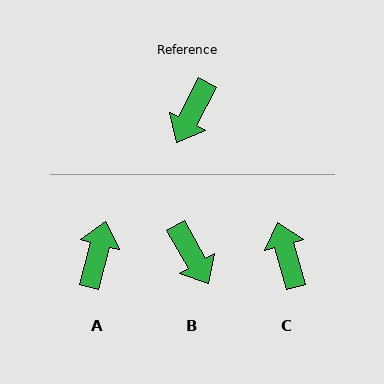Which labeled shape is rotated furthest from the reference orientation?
A, about 168 degrees away.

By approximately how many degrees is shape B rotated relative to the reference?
Approximately 56 degrees counter-clockwise.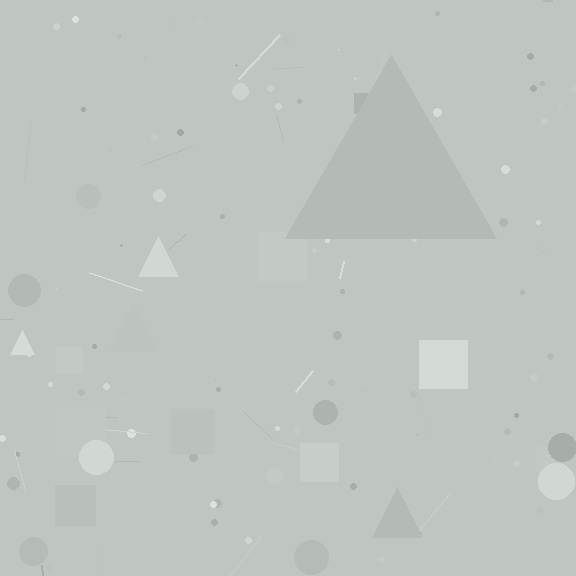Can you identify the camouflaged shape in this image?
The camouflaged shape is a triangle.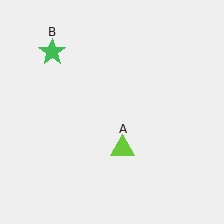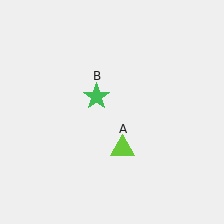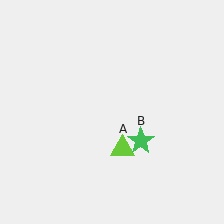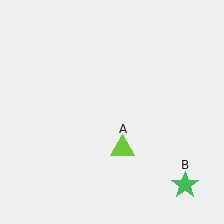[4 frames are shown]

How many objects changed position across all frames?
1 object changed position: green star (object B).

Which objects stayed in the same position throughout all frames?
Lime triangle (object A) remained stationary.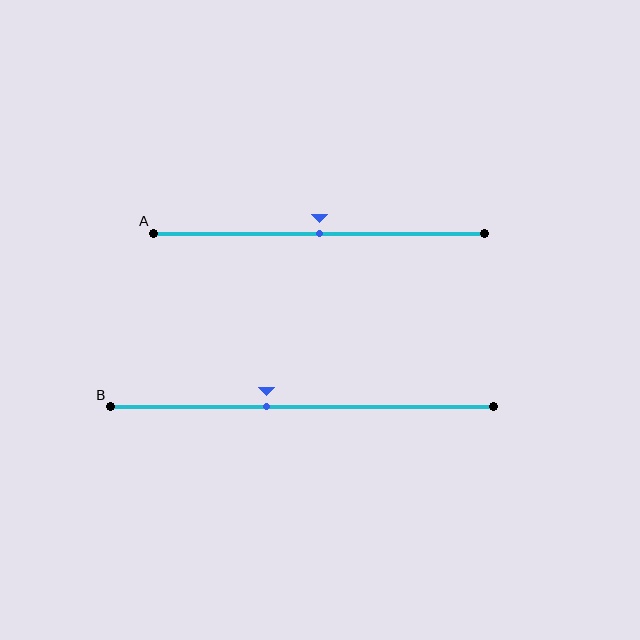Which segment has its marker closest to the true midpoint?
Segment A has its marker closest to the true midpoint.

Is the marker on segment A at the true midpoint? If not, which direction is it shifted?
Yes, the marker on segment A is at the true midpoint.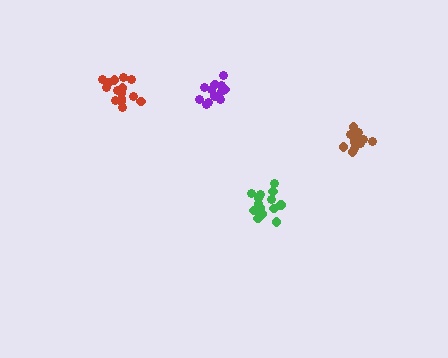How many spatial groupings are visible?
There are 4 spatial groupings.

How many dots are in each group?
Group 1: 13 dots, Group 2: 14 dots, Group 3: 16 dots, Group 4: 12 dots (55 total).